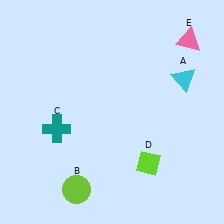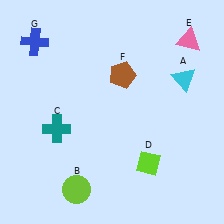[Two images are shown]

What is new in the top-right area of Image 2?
A brown pentagon (F) was added in the top-right area of Image 2.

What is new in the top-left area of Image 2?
A blue cross (G) was added in the top-left area of Image 2.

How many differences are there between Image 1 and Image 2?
There are 2 differences between the two images.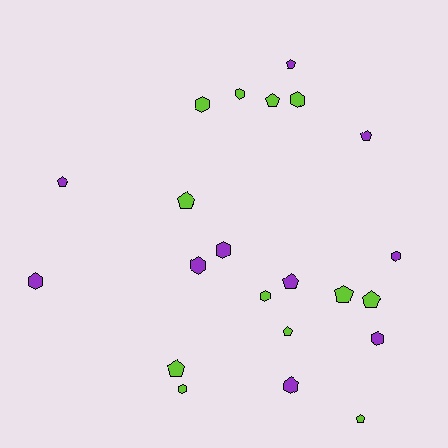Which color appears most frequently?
Lime, with 12 objects.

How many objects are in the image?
There are 22 objects.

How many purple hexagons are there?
There are 6 purple hexagons.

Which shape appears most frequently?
Hexagon, with 11 objects.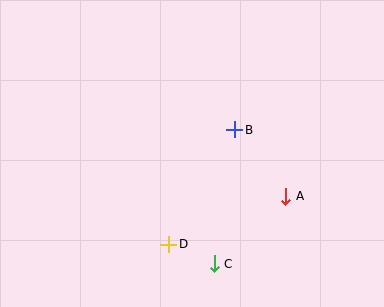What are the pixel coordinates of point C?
Point C is at (214, 264).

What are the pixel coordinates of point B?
Point B is at (235, 130).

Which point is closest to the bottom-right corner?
Point A is closest to the bottom-right corner.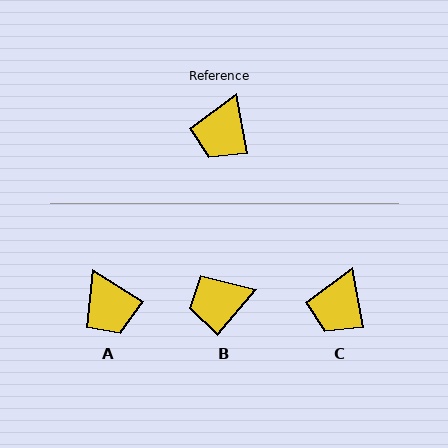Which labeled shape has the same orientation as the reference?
C.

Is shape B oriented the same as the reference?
No, it is off by about 51 degrees.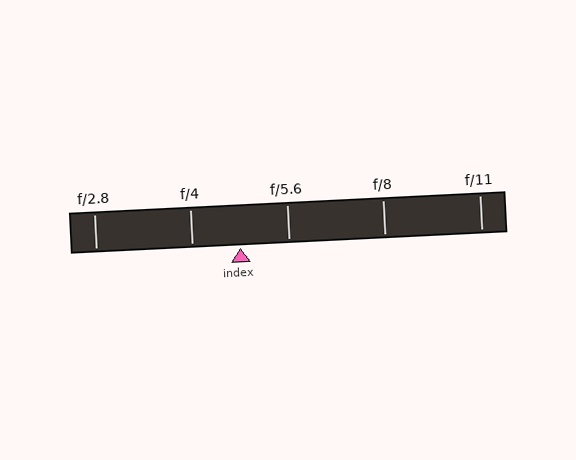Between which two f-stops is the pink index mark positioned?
The index mark is between f/4 and f/5.6.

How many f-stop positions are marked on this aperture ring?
There are 5 f-stop positions marked.